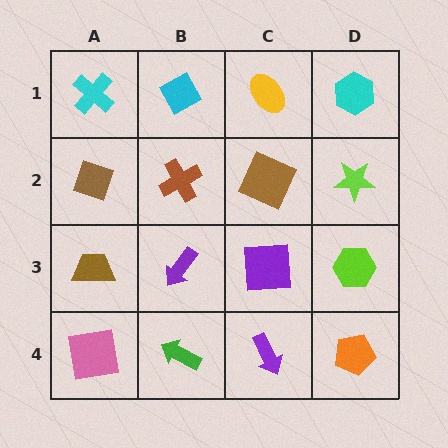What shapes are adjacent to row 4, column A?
A brown trapezoid (row 3, column A), a green arrow (row 4, column B).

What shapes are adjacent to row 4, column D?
A lime hexagon (row 3, column D), a purple arrow (row 4, column C).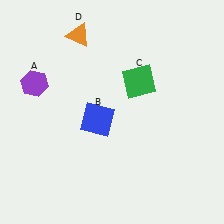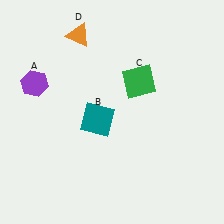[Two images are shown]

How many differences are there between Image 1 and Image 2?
There is 1 difference between the two images.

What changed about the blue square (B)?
In Image 1, B is blue. In Image 2, it changed to teal.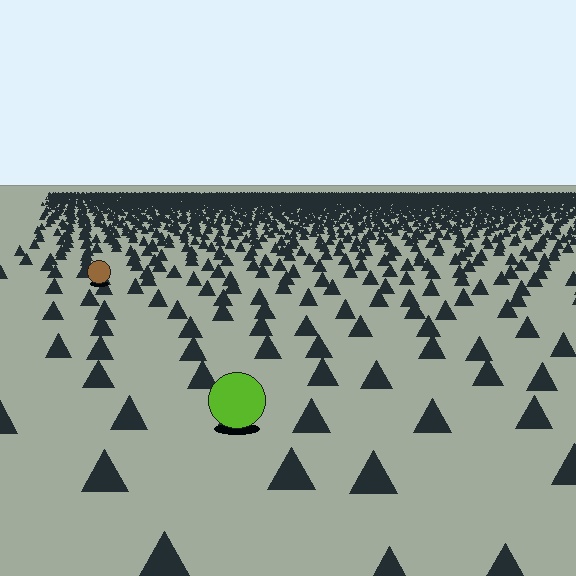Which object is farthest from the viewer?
The brown circle is farthest from the viewer. It appears smaller and the ground texture around it is denser.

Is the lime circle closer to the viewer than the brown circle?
Yes. The lime circle is closer — you can tell from the texture gradient: the ground texture is coarser near it.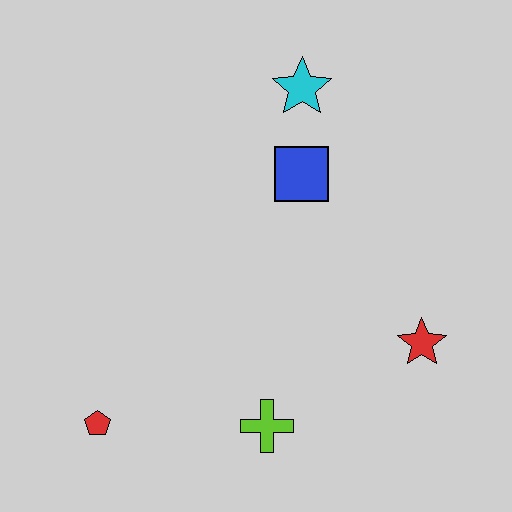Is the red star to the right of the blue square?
Yes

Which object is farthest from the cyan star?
The red pentagon is farthest from the cyan star.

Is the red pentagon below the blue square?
Yes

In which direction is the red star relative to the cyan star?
The red star is below the cyan star.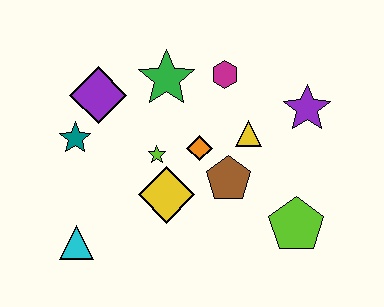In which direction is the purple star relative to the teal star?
The purple star is to the right of the teal star.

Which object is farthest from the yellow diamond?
The purple star is farthest from the yellow diamond.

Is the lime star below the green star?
Yes